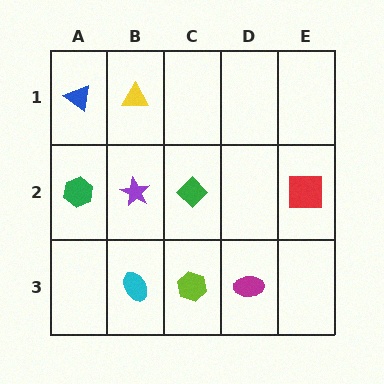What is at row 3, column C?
A lime hexagon.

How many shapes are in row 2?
4 shapes.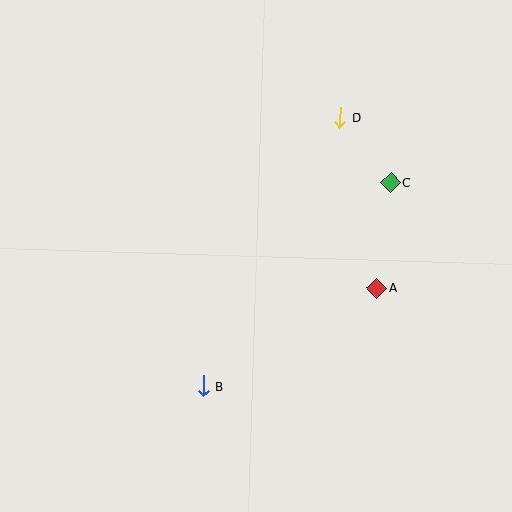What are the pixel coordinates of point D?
Point D is at (340, 117).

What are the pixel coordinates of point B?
Point B is at (203, 386).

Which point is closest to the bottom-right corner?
Point A is closest to the bottom-right corner.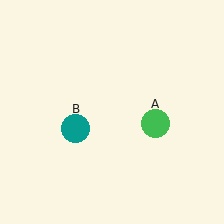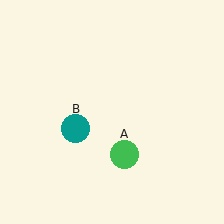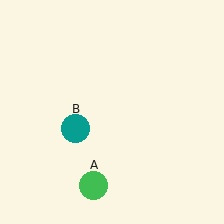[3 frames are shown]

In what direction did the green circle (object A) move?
The green circle (object A) moved down and to the left.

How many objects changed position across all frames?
1 object changed position: green circle (object A).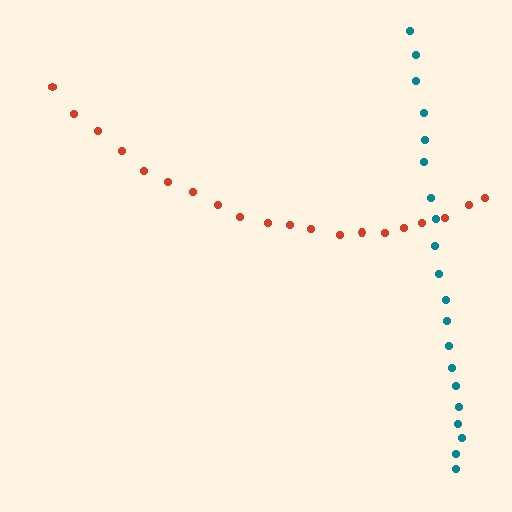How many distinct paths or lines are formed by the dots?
There are 2 distinct paths.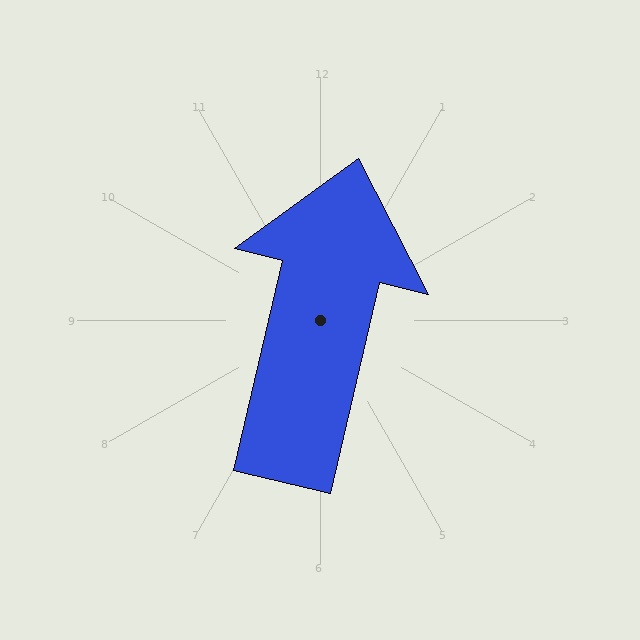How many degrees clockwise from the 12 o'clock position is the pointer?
Approximately 13 degrees.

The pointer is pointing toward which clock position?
Roughly 12 o'clock.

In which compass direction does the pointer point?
North.